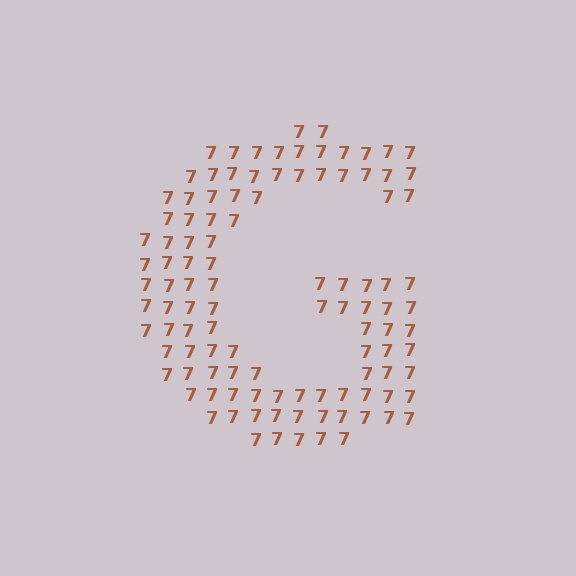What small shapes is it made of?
It is made of small digit 7's.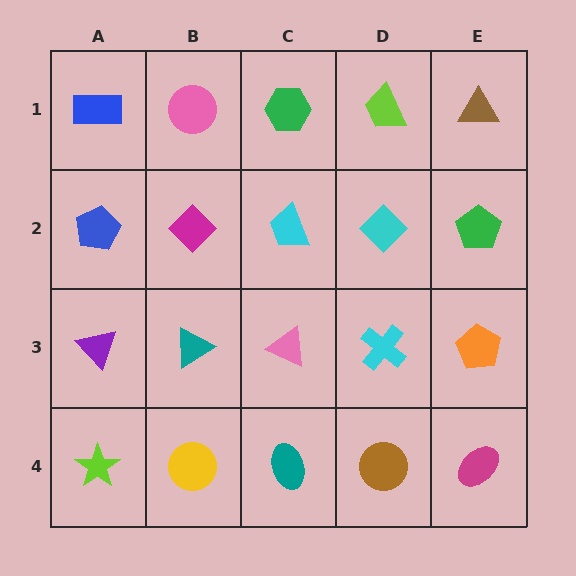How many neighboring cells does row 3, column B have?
4.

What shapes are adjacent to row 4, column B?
A teal triangle (row 3, column B), a lime star (row 4, column A), a teal ellipse (row 4, column C).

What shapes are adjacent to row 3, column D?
A cyan diamond (row 2, column D), a brown circle (row 4, column D), a pink triangle (row 3, column C), an orange pentagon (row 3, column E).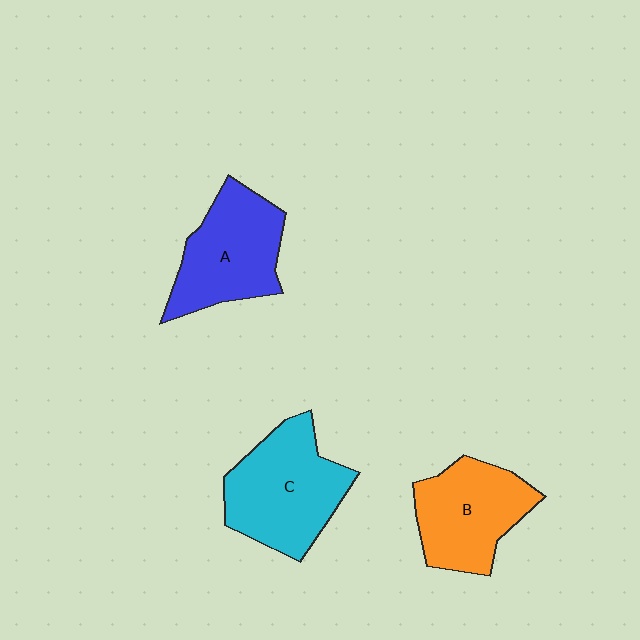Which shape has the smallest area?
Shape B (orange).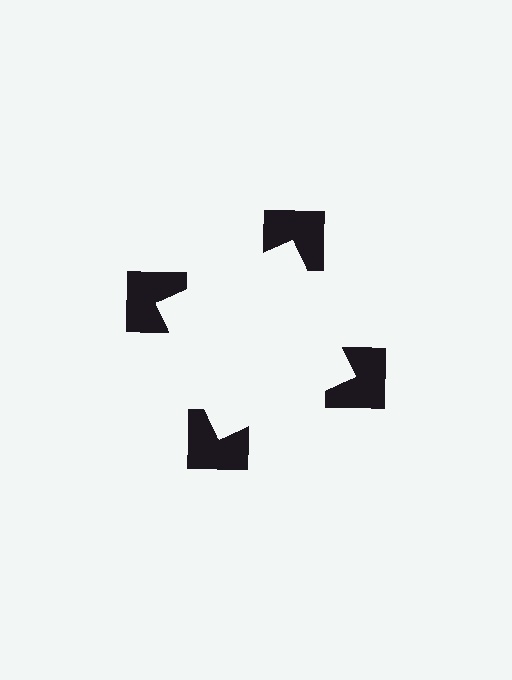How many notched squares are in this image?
There are 4 — one at each vertex of the illusory square.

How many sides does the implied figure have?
4 sides.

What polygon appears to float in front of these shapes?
An illusory square — its edges are inferred from the aligned wedge cuts in the notched squares, not physically drawn.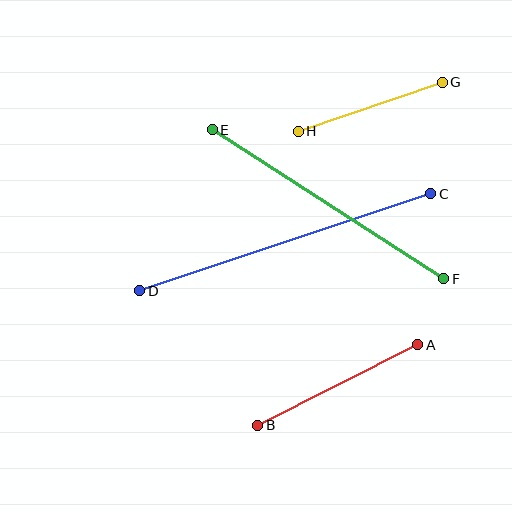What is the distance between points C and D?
The distance is approximately 307 pixels.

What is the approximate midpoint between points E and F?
The midpoint is at approximately (328, 204) pixels.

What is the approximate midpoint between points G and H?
The midpoint is at approximately (370, 107) pixels.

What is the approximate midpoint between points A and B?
The midpoint is at approximately (338, 385) pixels.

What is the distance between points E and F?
The distance is approximately 275 pixels.